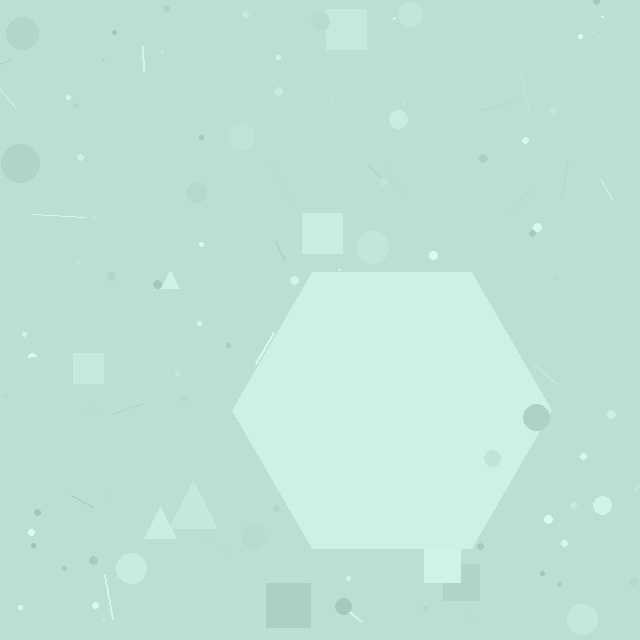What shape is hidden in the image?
A hexagon is hidden in the image.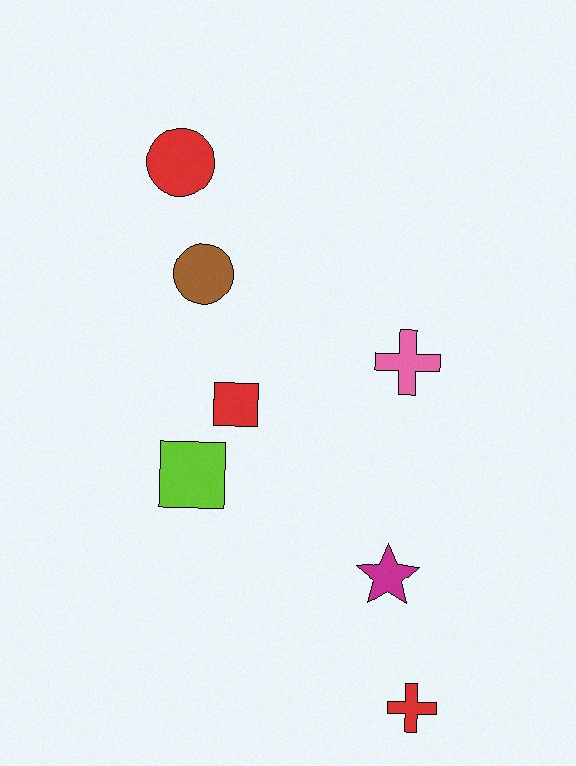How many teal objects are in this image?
There are no teal objects.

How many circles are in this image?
There are 2 circles.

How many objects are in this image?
There are 7 objects.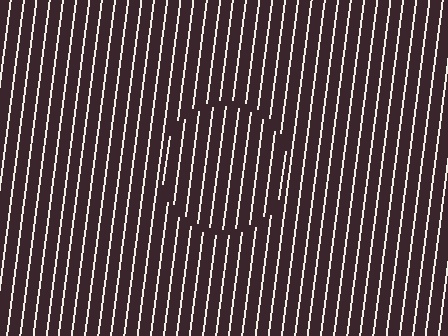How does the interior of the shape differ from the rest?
The interior of the shape contains the same grating, shifted by half a period — the contour is defined by the phase discontinuity where line-ends from the inner and outer gratings abut.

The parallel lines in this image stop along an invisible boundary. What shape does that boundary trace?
An illusory circle. The interior of the shape contains the same grating, shifted by half a period — the contour is defined by the phase discontinuity where line-ends from the inner and outer gratings abut.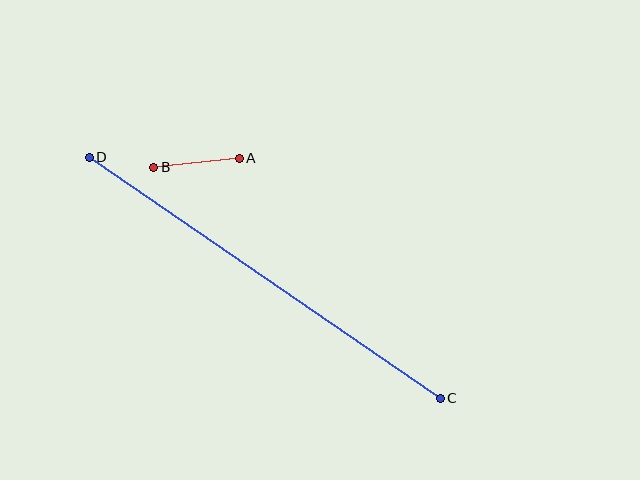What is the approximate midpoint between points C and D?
The midpoint is at approximately (265, 278) pixels.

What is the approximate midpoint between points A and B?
The midpoint is at approximately (197, 163) pixels.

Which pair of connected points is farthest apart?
Points C and D are farthest apart.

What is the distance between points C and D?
The distance is approximately 425 pixels.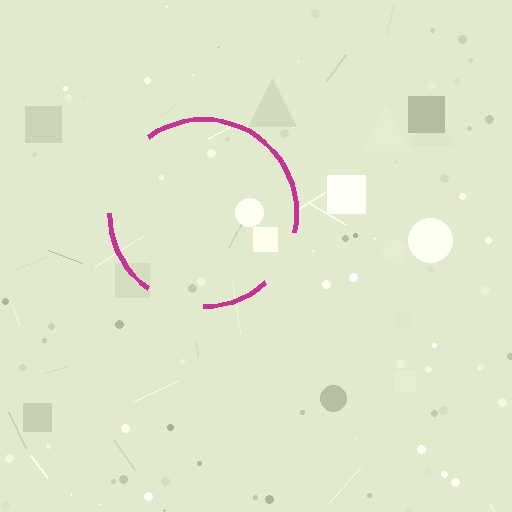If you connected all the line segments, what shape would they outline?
They would outline a circle.